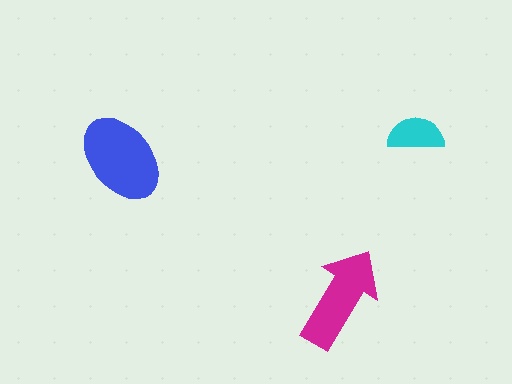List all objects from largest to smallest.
The blue ellipse, the magenta arrow, the cyan semicircle.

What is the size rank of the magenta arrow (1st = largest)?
2nd.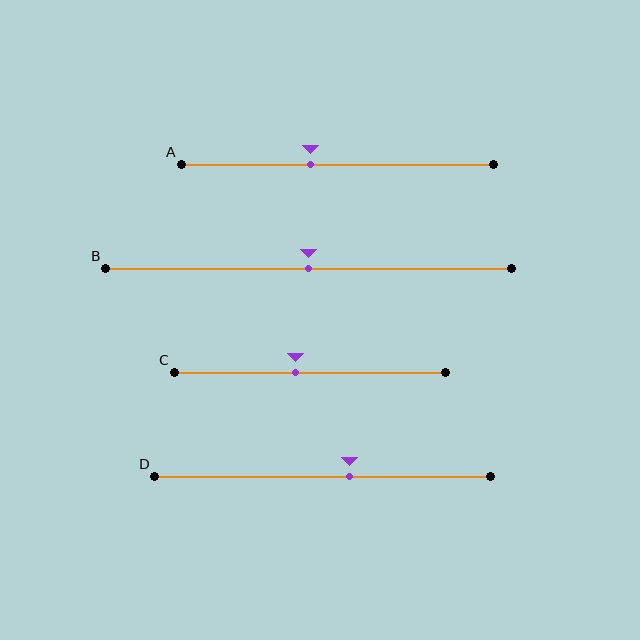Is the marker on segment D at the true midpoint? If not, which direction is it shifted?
No, the marker on segment D is shifted to the right by about 8% of the segment length.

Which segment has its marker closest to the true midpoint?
Segment B has its marker closest to the true midpoint.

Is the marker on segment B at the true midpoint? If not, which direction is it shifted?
Yes, the marker on segment B is at the true midpoint.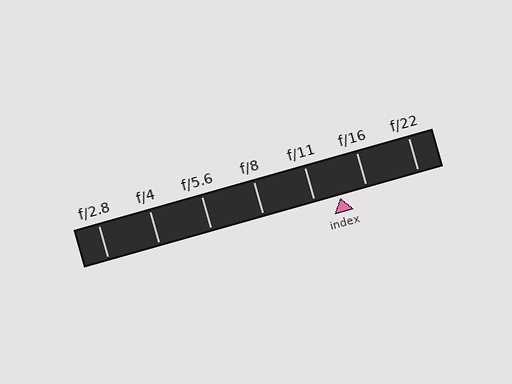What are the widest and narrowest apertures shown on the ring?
The widest aperture shown is f/2.8 and the narrowest is f/22.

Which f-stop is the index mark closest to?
The index mark is closest to f/11.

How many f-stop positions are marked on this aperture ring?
There are 7 f-stop positions marked.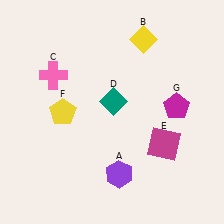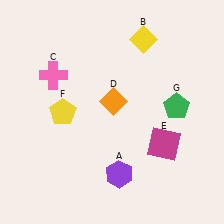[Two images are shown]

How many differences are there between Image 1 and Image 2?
There are 2 differences between the two images.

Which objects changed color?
D changed from teal to orange. G changed from magenta to green.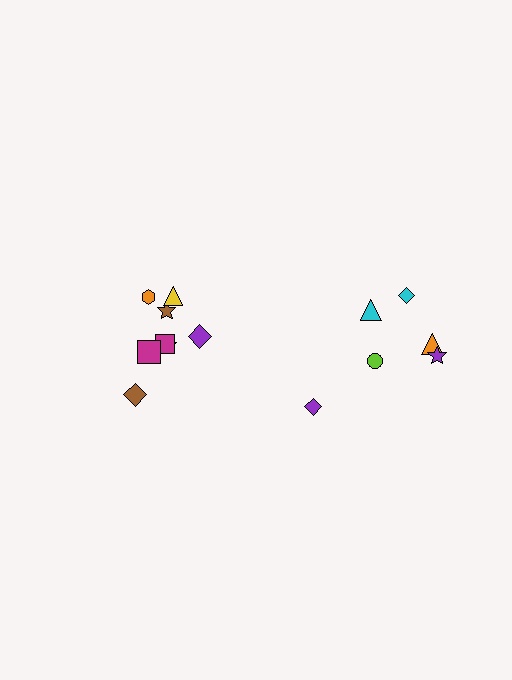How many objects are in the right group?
There are 6 objects.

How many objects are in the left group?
There are 8 objects.